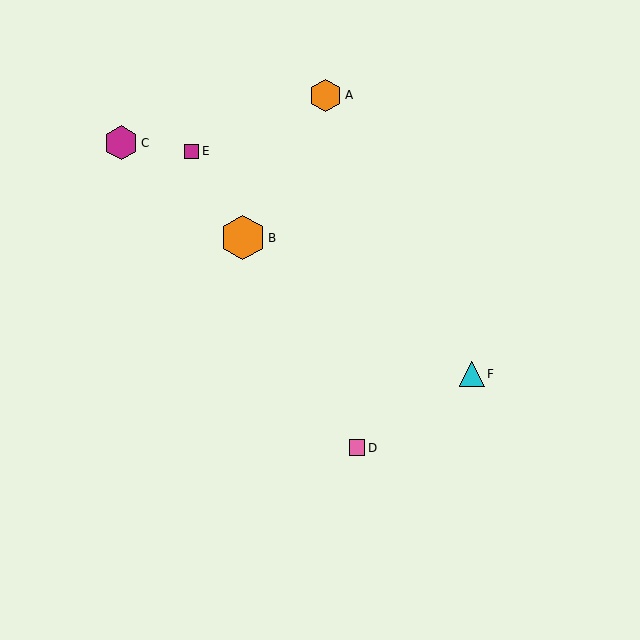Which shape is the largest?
The orange hexagon (labeled B) is the largest.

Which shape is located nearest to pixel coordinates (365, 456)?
The pink square (labeled D) at (357, 448) is nearest to that location.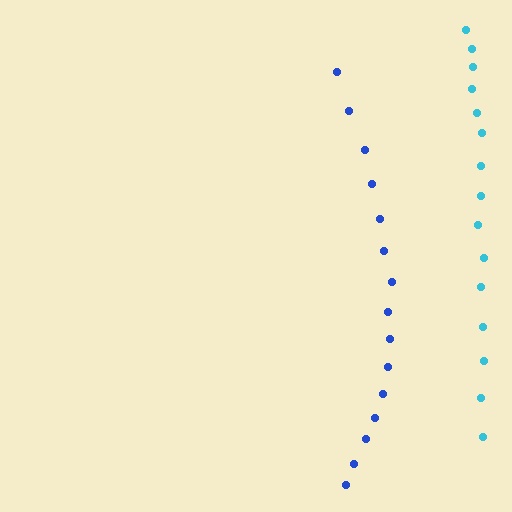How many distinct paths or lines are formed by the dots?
There are 2 distinct paths.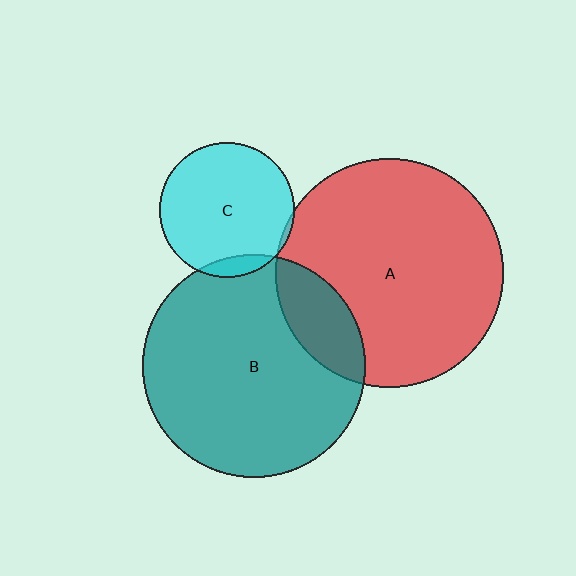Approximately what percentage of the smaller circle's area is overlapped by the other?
Approximately 15%.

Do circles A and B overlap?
Yes.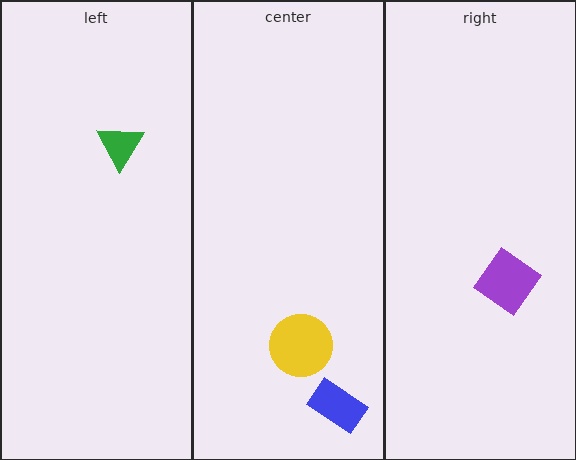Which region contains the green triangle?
The left region.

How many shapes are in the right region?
1.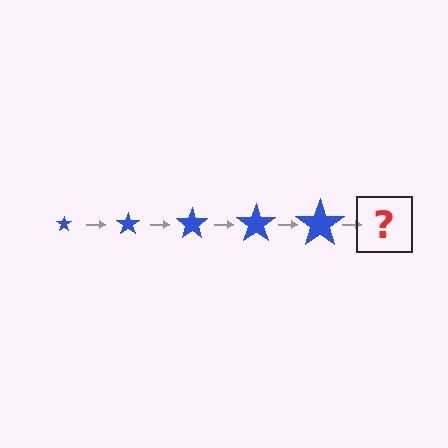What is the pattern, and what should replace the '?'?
The pattern is that the star gets progressively larger each step. The '?' should be a blue star, larger than the previous one.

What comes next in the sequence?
The next element should be a blue star, larger than the previous one.